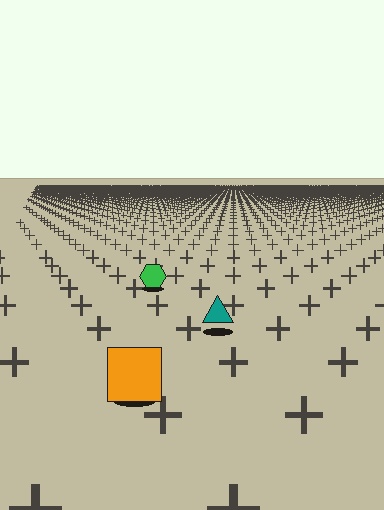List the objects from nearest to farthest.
From nearest to farthest: the orange square, the teal triangle, the green hexagon.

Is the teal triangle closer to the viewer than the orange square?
No. The orange square is closer — you can tell from the texture gradient: the ground texture is coarser near it.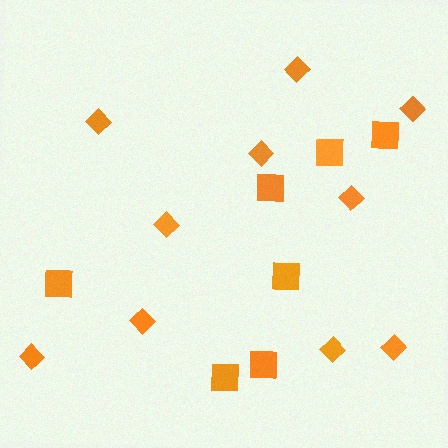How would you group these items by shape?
There are 2 groups: one group of squares (7) and one group of diamonds (10).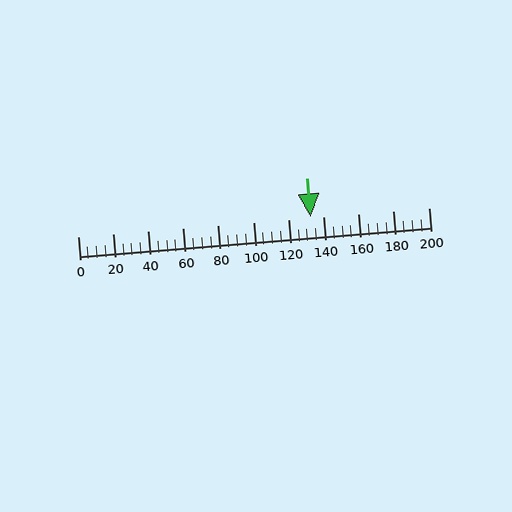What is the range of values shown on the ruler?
The ruler shows values from 0 to 200.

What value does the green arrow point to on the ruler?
The green arrow points to approximately 132.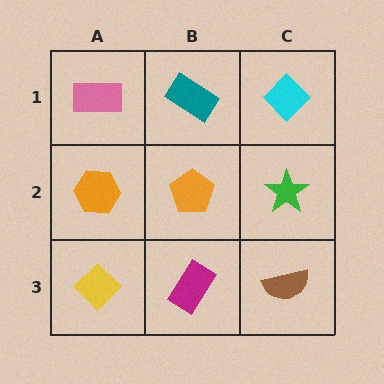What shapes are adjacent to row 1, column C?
A green star (row 2, column C), a teal rectangle (row 1, column B).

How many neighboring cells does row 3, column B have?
3.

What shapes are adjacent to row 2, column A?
A pink rectangle (row 1, column A), a yellow diamond (row 3, column A), an orange pentagon (row 2, column B).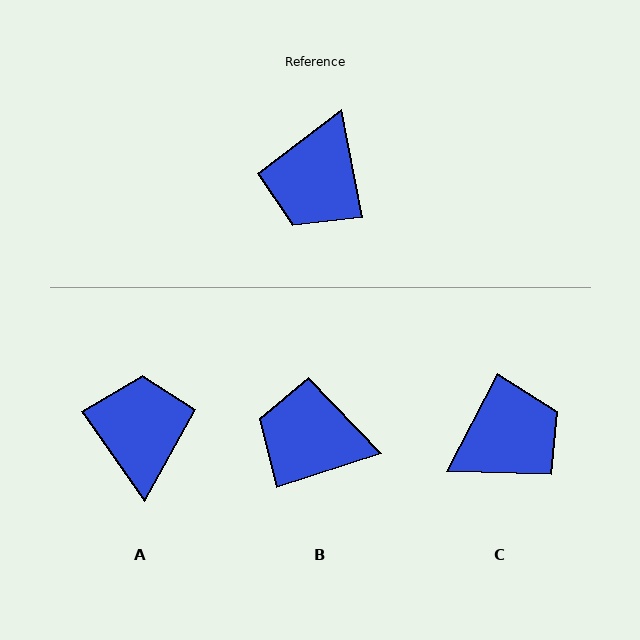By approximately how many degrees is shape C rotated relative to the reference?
Approximately 142 degrees counter-clockwise.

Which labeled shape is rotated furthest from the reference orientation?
A, about 156 degrees away.